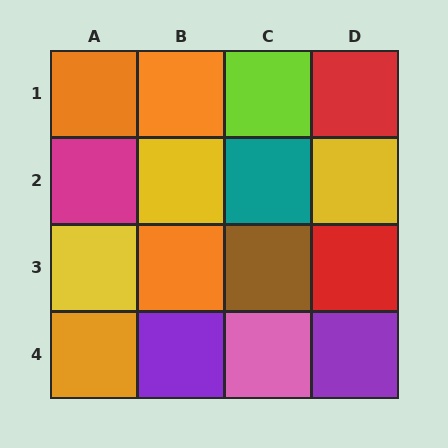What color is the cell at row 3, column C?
Brown.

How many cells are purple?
2 cells are purple.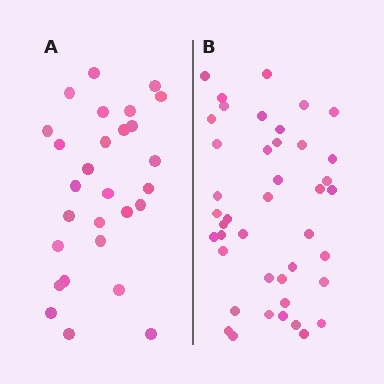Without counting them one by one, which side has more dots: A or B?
Region B (the right region) has more dots.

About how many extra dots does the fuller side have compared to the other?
Region B has approximately 15 more dots than region A.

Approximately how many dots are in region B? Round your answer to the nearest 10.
About 40 dots. (The exact count is 42, which rounds to 40.)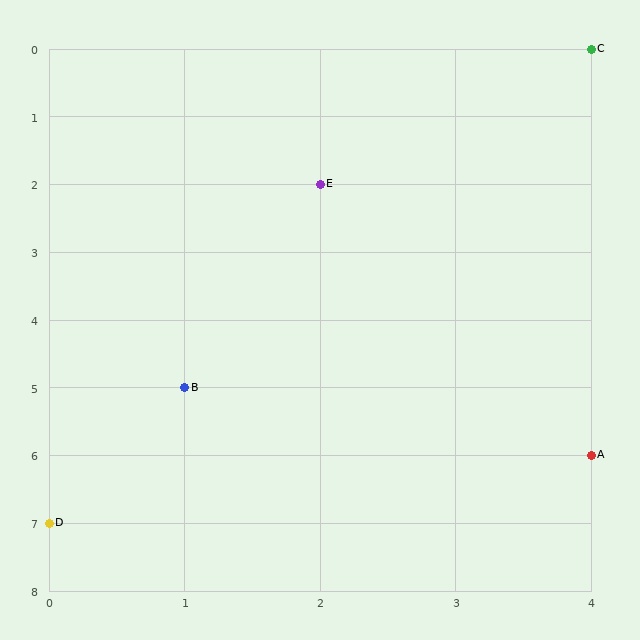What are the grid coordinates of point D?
Point D is at grid coordinates (0, 7).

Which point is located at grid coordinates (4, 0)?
Point C is at (4, 0).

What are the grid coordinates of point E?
Point E is at grid coordinates (2, 2).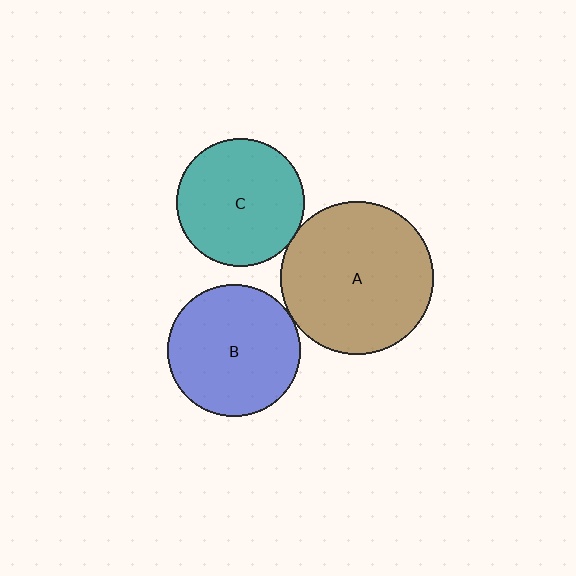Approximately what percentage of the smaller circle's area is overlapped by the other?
Approximately 5%.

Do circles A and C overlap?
Yes.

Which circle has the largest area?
Circle A (brown).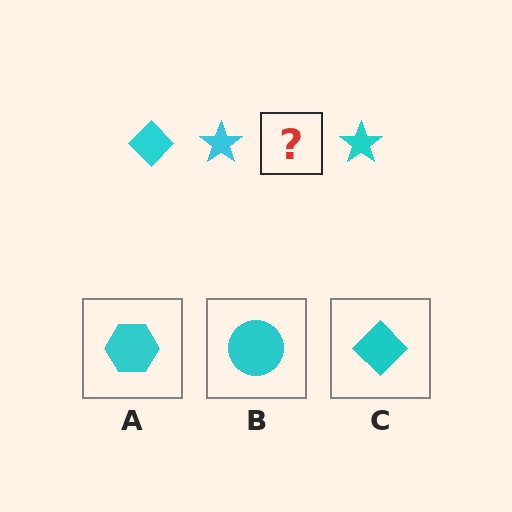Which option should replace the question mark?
Option C.